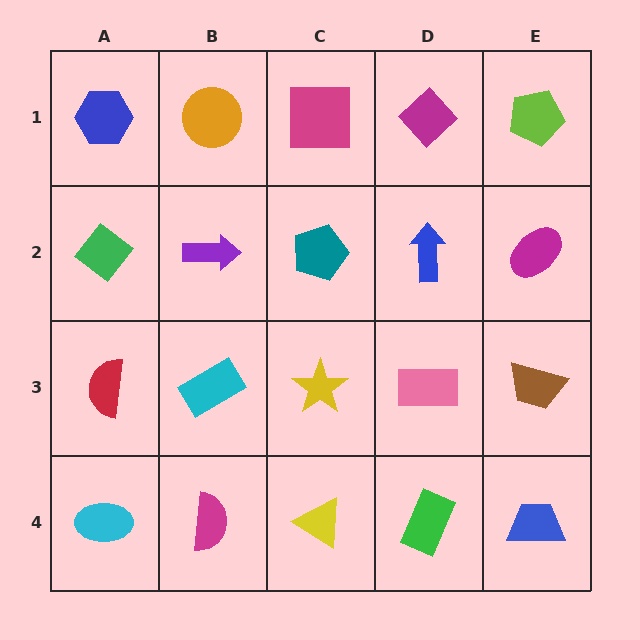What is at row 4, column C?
A yellow triangle.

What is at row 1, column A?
A blue hexagon.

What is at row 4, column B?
A magenta semicircle.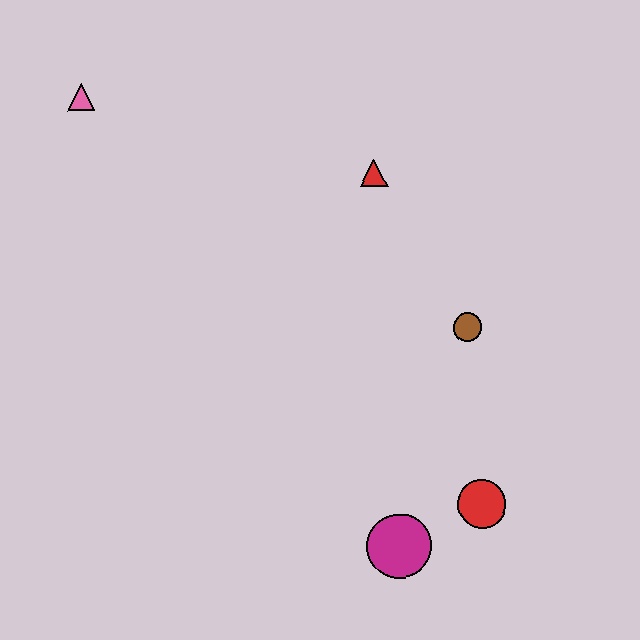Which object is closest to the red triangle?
The brown circle is closest to the red triangle.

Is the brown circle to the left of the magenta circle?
No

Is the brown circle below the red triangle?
Yes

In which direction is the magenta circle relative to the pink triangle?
The magenta circle is below the pink triangle.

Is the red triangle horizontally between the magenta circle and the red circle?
No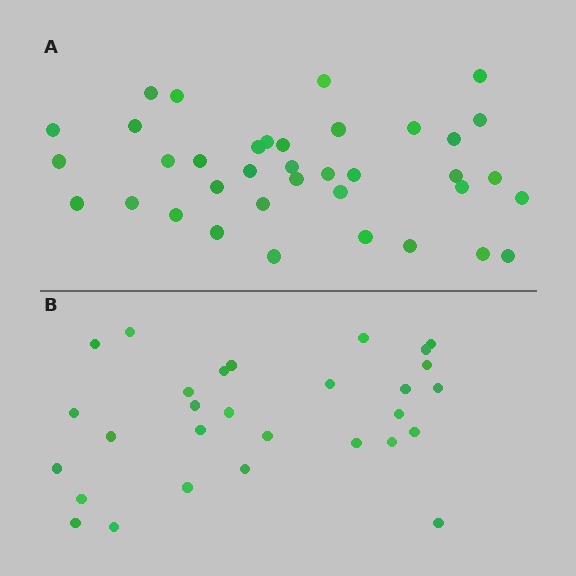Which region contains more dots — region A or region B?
Region A (the top region) has more dots.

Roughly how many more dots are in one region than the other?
Region A has roughly 8 or so more dots than region B.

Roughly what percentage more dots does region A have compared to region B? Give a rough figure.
About 30% more.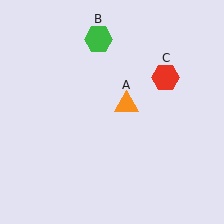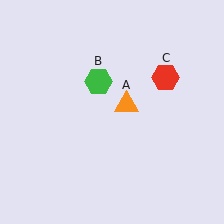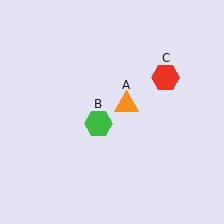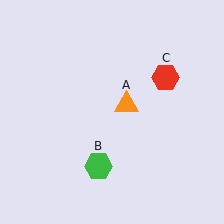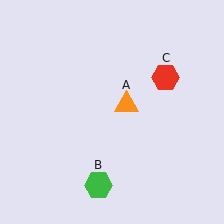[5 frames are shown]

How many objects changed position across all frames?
1 object changed position: green hexagon (object B).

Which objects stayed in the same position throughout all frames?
Orange triangle (object A) and red hexagon (object C) remained stationary.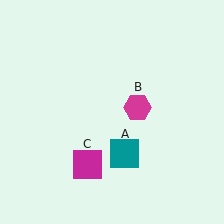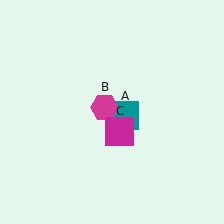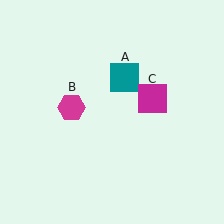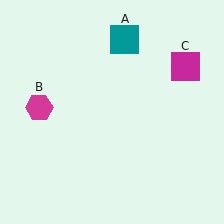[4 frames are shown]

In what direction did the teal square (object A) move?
The teal square (object A) moved up.